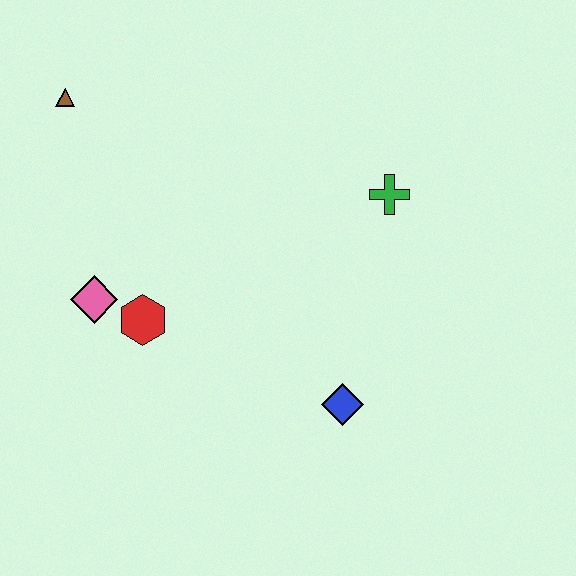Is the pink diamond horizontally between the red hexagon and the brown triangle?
Yes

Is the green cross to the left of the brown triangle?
No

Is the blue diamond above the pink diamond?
No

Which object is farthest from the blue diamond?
The brown triangle is farthest from the blue diamond.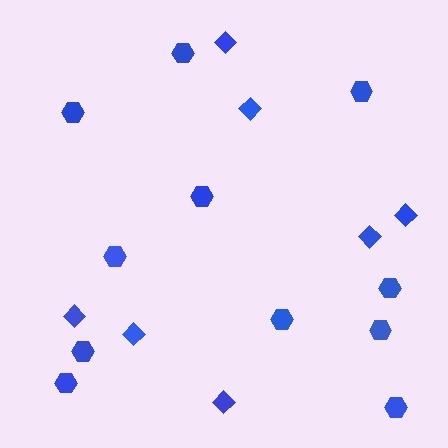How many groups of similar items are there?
There are 2 groups: one group of diamonds (7) and one group of hexagons (11).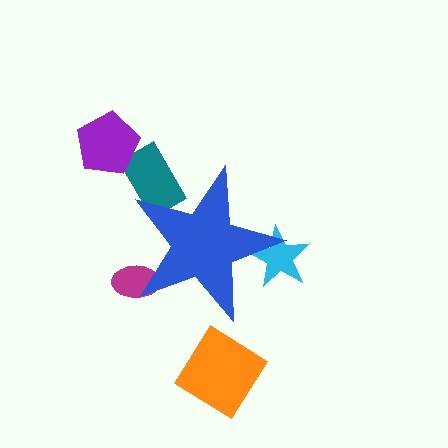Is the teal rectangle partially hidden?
Yes, the teal rectangle is partially hidden behind the blue star.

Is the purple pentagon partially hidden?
No, the purple pentagon is fully visible.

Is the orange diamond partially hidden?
No, the orange diamond is fully visible.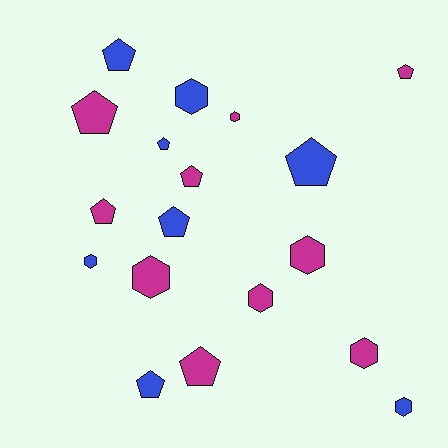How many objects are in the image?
There are 18 objects.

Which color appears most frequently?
Magenta, with 10 objects.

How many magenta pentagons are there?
There are 5 magenta pentagons.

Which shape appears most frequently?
Pentagon, with 10 objects.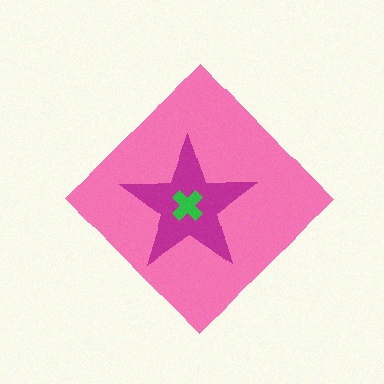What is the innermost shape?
The green cross.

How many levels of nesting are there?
3.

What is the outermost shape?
The pink diamond.